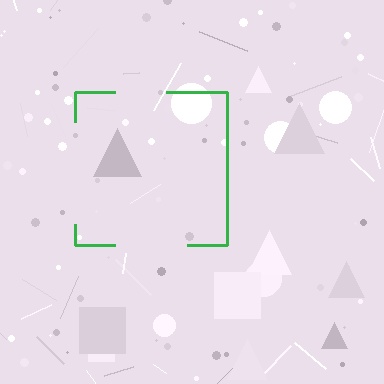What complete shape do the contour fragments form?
The contour fragments form a square.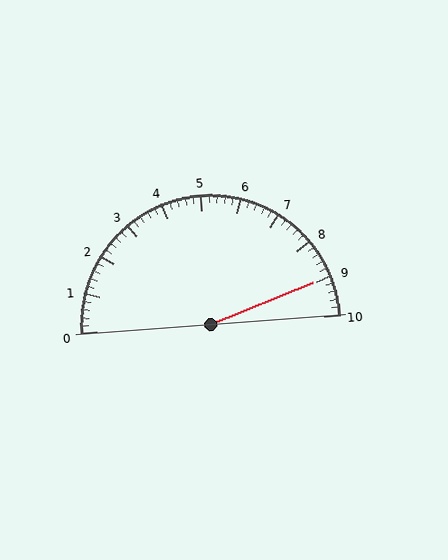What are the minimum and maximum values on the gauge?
The gauge ranges from 0 to 10.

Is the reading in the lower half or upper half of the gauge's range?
The reading is in the upper half of the range (0 to 10).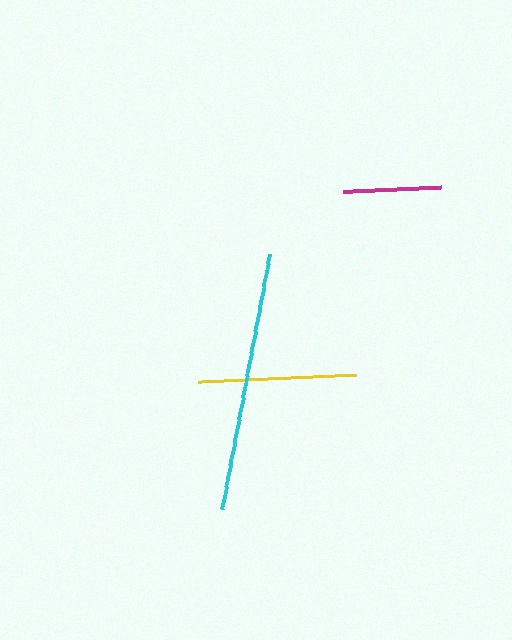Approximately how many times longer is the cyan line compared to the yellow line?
The cyan line is approximately 1.6 times the length of the yellow line.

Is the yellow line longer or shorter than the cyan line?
The cyan line is longer than the yellow line.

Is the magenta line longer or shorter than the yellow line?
The yellow line is longer than the magenta line.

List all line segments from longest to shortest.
From longest to shortest: cyan, yellow, magenta.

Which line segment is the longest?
The cyan line is the longest at approximately 259 pixels.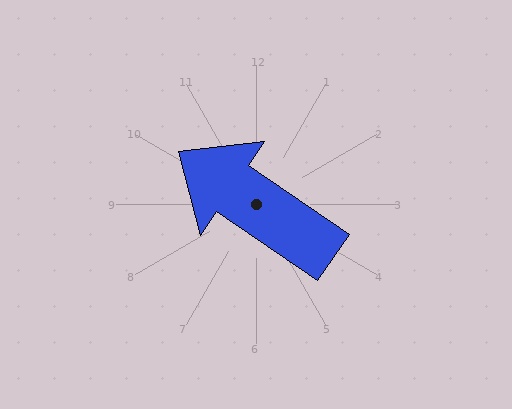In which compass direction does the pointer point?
Northwest.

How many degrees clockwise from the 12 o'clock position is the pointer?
Approximately 304 degrees.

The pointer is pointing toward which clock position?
Roughly 10 o'clock.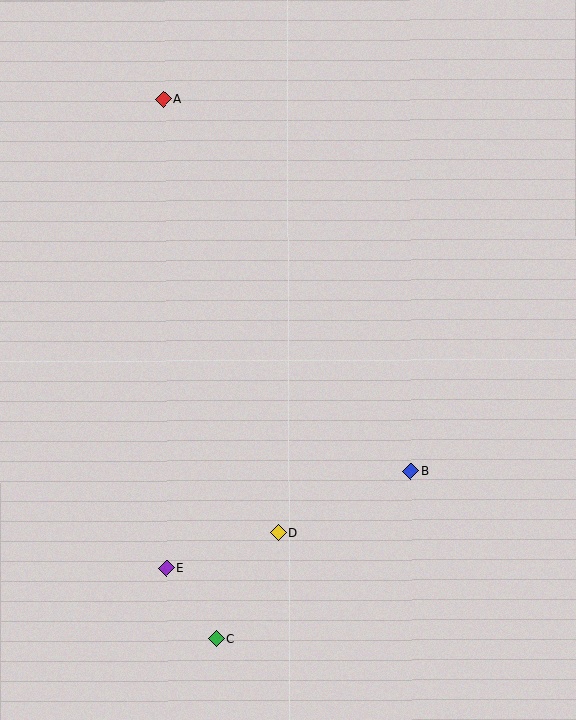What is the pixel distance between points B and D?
The distance between B and D is 147 pixels.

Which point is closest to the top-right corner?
Point A is closest to the top-right corner.